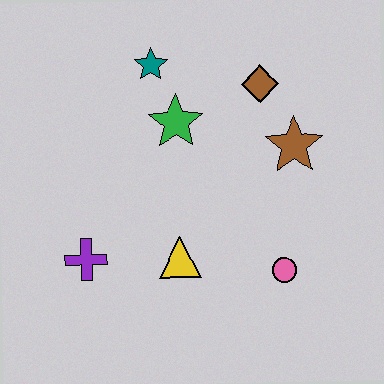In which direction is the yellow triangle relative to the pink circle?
The yellow triangle is to the left of the pink circle.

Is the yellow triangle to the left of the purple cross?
No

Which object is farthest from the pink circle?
The teal star is farthest from the pink circle.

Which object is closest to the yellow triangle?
The purple cross is closest to the yellow triangle.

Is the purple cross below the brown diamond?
Yes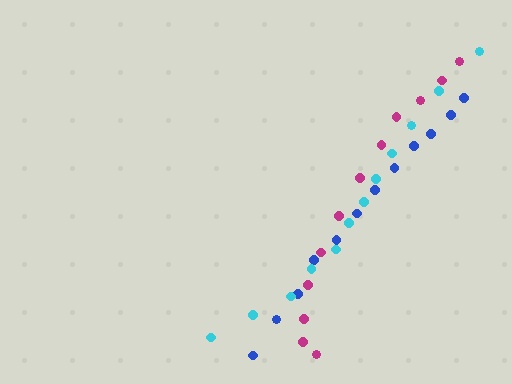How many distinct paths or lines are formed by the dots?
There are 3 distinct paths.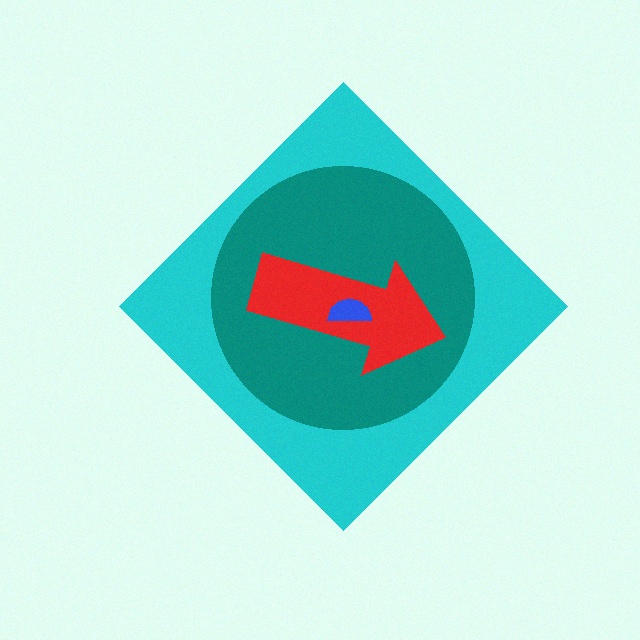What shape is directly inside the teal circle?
The red arrow.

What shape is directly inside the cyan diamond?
The teal circle.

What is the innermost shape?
The blue semicircle.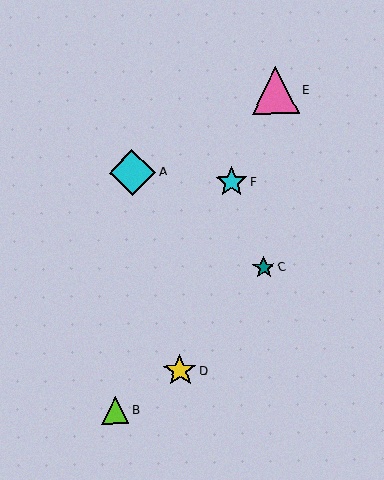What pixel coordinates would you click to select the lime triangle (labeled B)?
Click at (115, 411) to select the lime triangle B.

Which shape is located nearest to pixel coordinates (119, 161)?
The cyan diamond (labeled A) at (132, 172) is nearest to that location.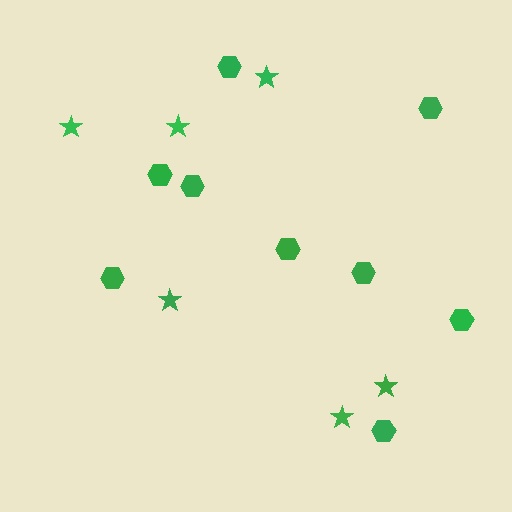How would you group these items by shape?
There are 2 groups: one group of stars (6) and one group of hexagons (9).